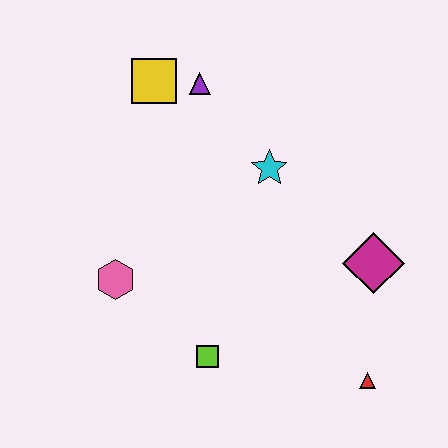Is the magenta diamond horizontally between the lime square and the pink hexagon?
No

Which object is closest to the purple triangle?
The yellow square is closest to the purple triangle.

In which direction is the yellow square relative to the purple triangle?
The yellow square is to the left of the purple triangle.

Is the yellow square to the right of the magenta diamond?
No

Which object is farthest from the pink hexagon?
The red triangle is farthest from the pink hexagon.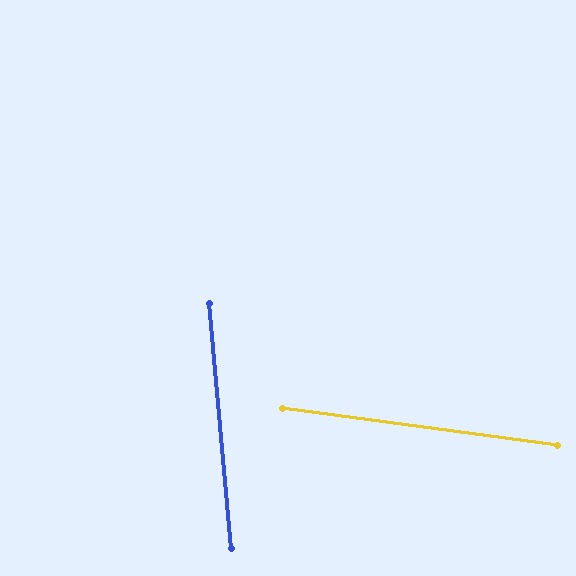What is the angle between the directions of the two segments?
Approximately 77 degrees.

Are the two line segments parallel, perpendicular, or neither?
Neither parallel nor perpendicular — they differ by about 77°.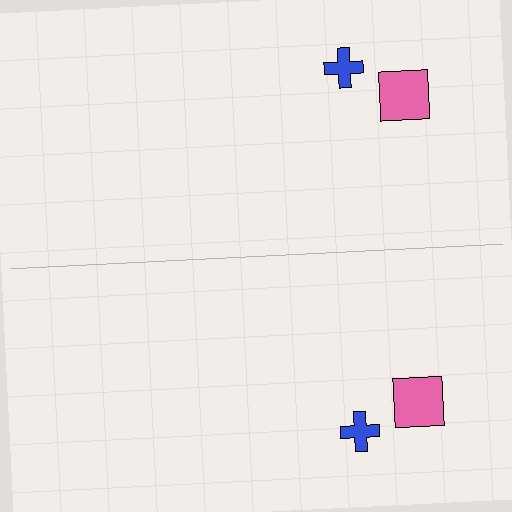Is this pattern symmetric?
Yes, this pattern has bilateral (reflection) symmetry.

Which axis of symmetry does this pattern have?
The pattern has a horizontal axis of symmetry running through the center of the image.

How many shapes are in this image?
There are 4 shapes in this image.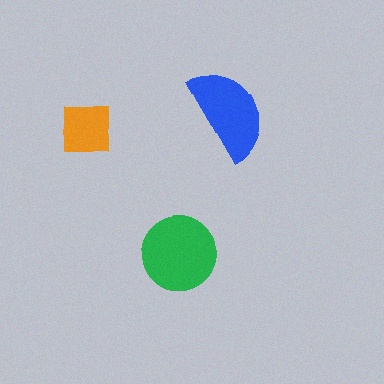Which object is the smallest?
The orange square.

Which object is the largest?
The green circle.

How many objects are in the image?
There are 3 objects in the image.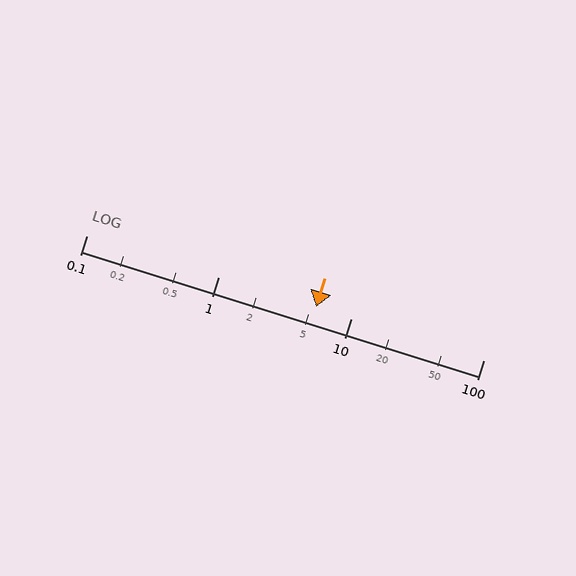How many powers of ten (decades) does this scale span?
The scale spans 3 decades, from 0.1 to 100.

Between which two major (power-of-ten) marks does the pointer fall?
The pointer is between 1 and 10.